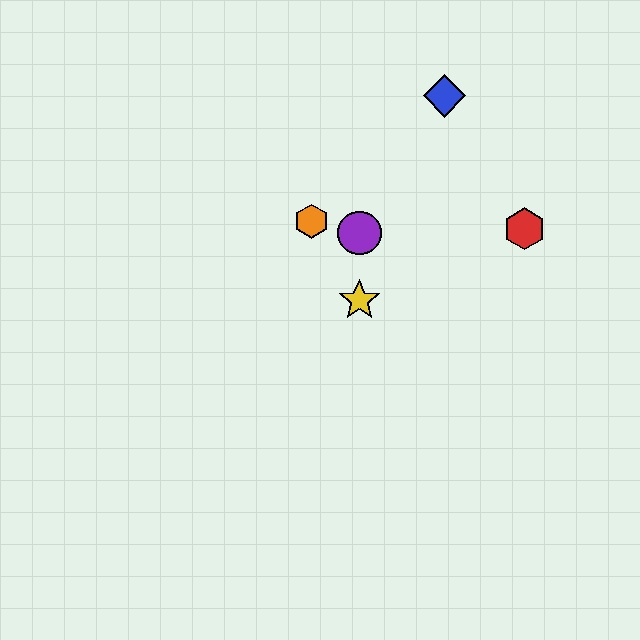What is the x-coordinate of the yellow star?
The yellow star is at x≈359.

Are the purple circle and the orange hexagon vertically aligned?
No, the purple circle is at x≈359 and the orange hexagon is at x≈311.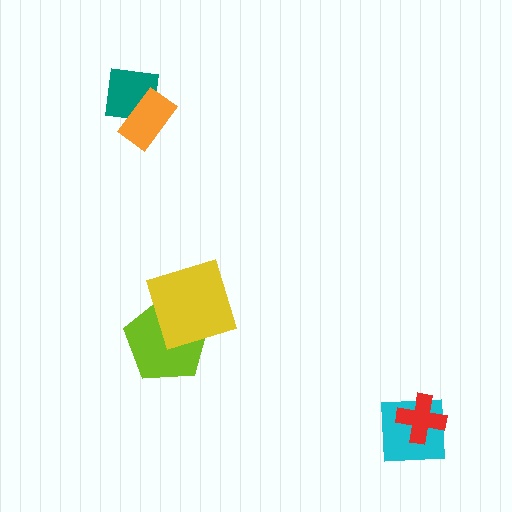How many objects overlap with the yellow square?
1 object overlaps with the yellow square.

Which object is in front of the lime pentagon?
The yellow square is in front of the lime pentagon.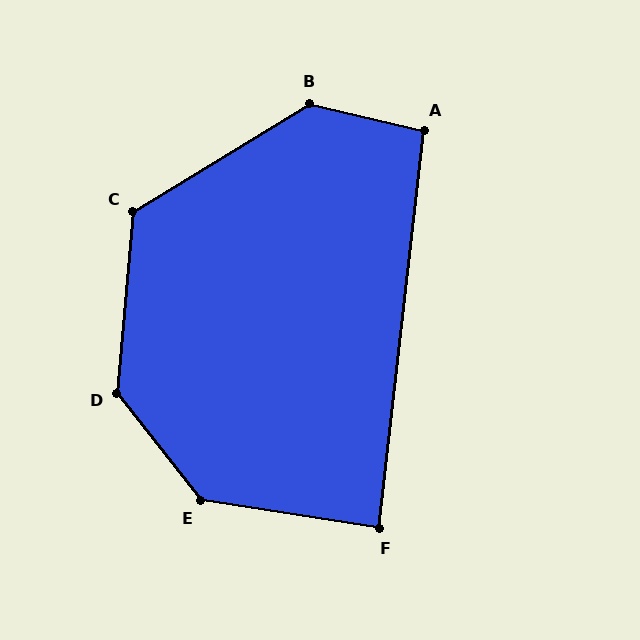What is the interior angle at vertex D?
Approximately 137 degrees (obtuse).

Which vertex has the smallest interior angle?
F, at approximately 88 degrees.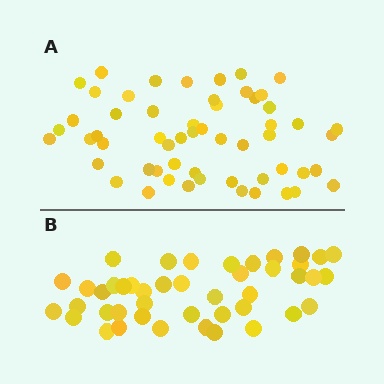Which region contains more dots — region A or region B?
Region A (the top region) has more dots.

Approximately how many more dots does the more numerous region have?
Region A has roughly 12 or so more dots than region B.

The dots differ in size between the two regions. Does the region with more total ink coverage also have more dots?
No. Region B has more total ink coverage because its dots are larger, but region A actually contains more individual dots. Total area can be misleading — the number of items is what matters here.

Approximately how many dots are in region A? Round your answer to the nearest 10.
About 60 dots. (The exact count is 56, which rounds to 60.)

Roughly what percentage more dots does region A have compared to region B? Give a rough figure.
About 25% more.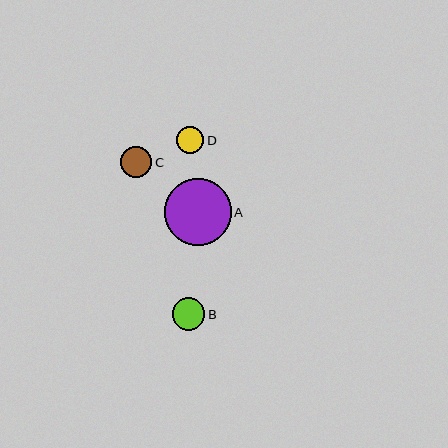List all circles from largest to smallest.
From largest to smallest: A, B, C, D.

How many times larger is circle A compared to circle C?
Circle A is approximately 2.2 times the size of circle C.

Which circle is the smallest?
Circle D is the smallest with a size of approximately 27 pixels.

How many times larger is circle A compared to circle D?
Circle A is approximately 2.5 times the size of circle D.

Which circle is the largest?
Circle A is the largest with a size of approximately 67 pixels.